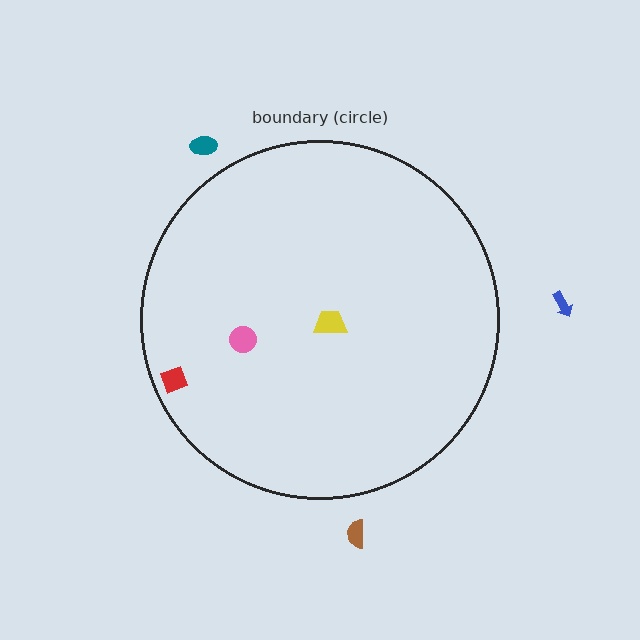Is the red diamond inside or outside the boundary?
Inside.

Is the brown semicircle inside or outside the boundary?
Outside.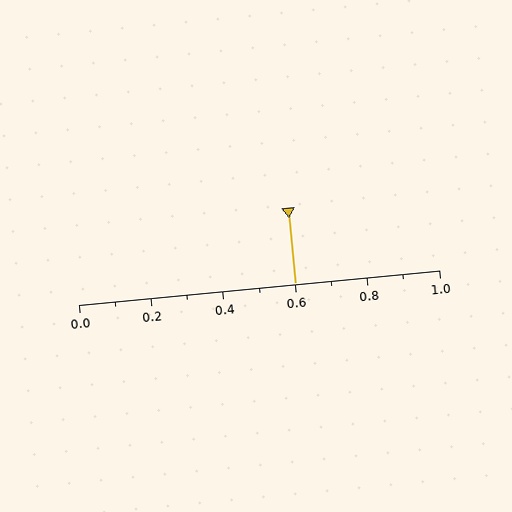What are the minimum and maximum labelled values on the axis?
The axis runs from 0.0 to 1.0.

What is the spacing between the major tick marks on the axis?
The major ticks are spaced 0.2 apart.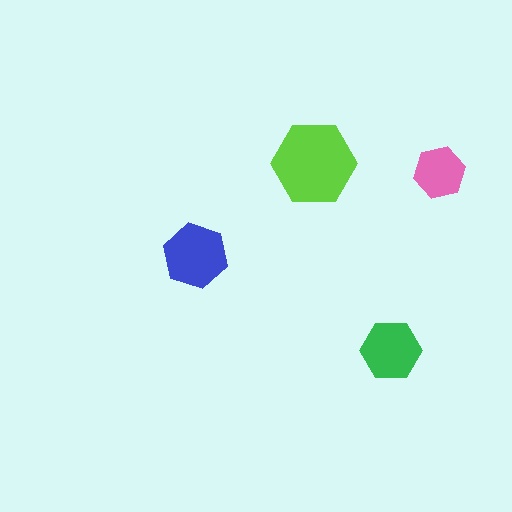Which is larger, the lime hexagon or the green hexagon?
The lime one.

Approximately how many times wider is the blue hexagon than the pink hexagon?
About 1.5 times wider.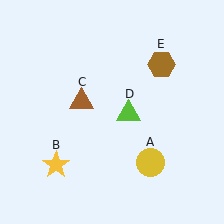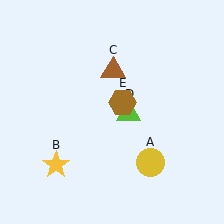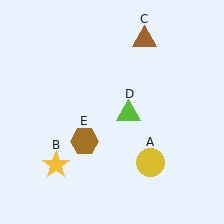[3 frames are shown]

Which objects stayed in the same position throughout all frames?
Yellow circle (object A) and yellow star (object B) and lime triangle (object D) remained stationary.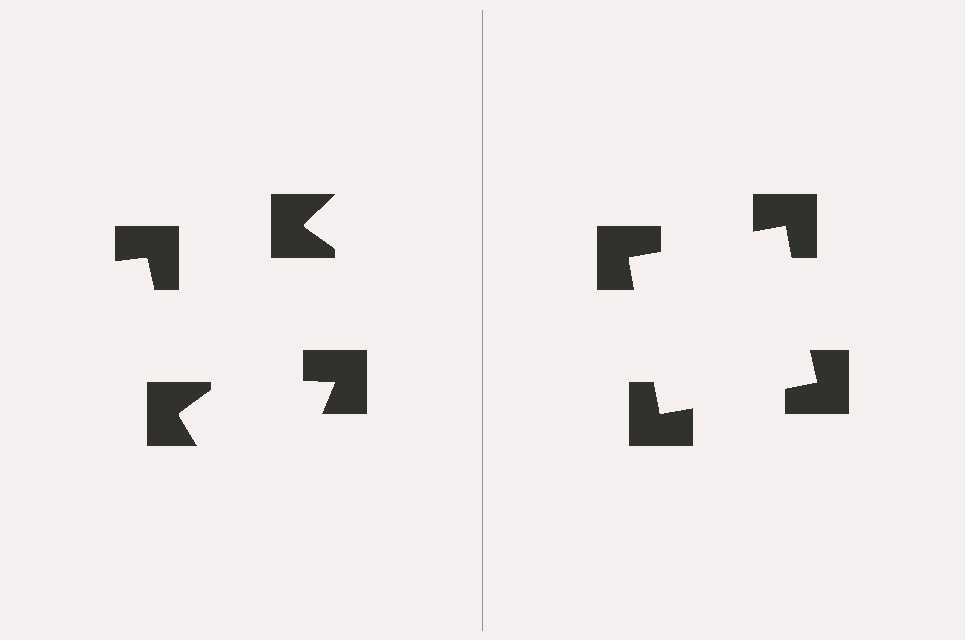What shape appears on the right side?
An illusory square.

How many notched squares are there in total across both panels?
8 — 4 on each side.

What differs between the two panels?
The notched squares are positioned identically on both sides; only the wedge orientations differ. On the right they align to a square; on the left they are misaligned.